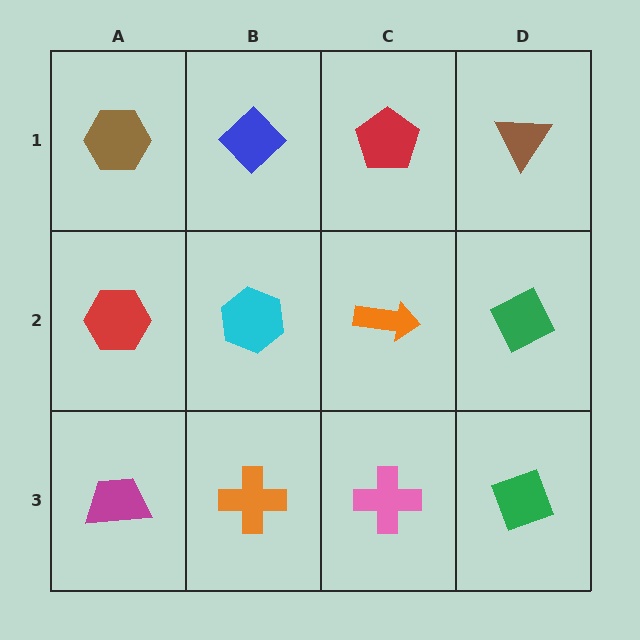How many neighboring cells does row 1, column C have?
3.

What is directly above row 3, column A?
A red hexagon.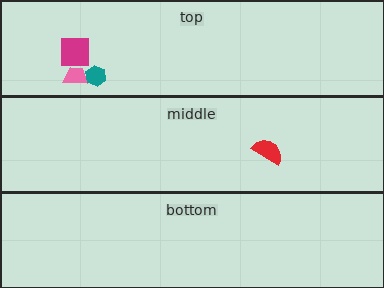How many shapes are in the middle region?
1.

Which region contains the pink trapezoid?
The top region.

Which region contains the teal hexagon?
The top region.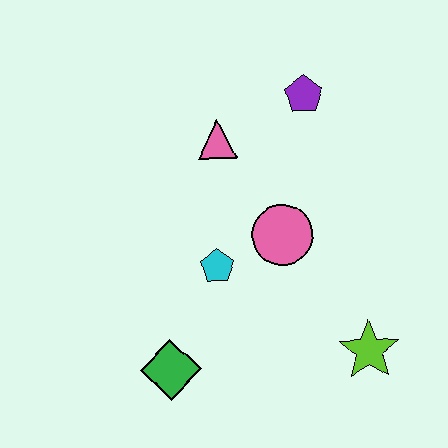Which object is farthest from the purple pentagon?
The green diamond is farthest from the purple pentagon.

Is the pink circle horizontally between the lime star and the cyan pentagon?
Yes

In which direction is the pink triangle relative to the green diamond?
The pink triangle is above the green diamond.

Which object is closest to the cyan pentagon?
The pink circle is closest to the cyan pentagon.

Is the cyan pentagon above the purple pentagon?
No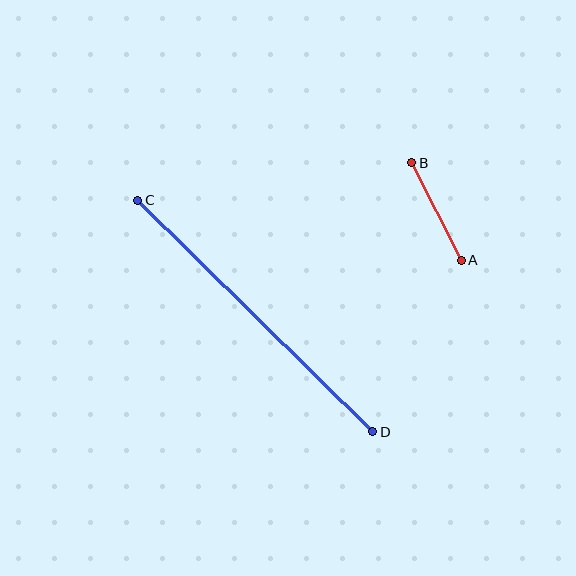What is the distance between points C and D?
The distance is approximately 330 pixels.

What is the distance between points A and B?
The distance is approximately 109 pixels.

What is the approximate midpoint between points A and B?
The midpoint is at approximately (437, 211) pixels.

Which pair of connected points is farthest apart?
Points C and D are farthest apart.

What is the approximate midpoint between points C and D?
The midpoint is at approximately (255, 316) pixels.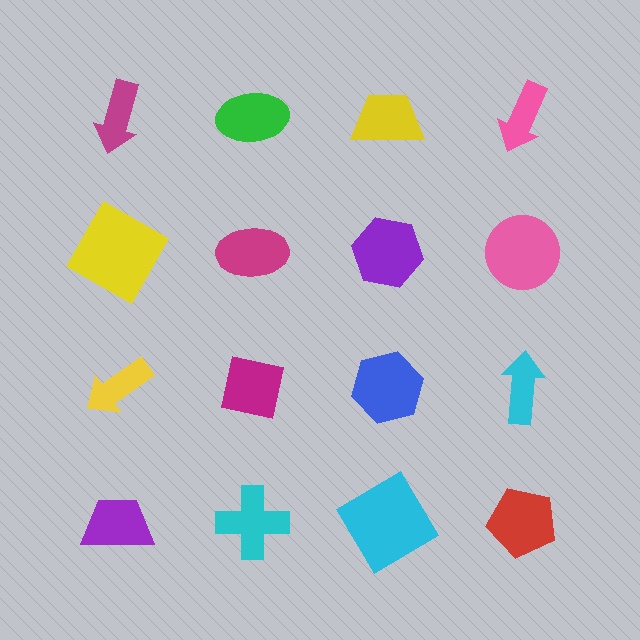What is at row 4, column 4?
A red pentagon.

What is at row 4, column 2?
A cyan cross.